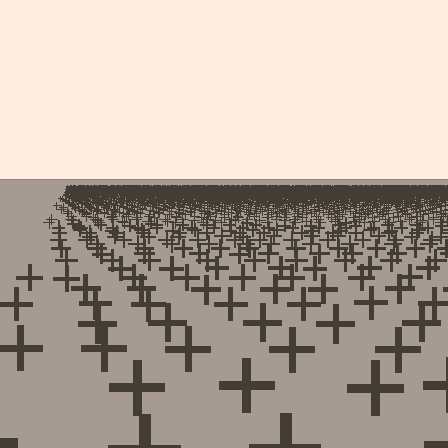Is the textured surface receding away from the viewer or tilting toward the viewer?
The surface is receding away from the viewer. Texture elements get smaller and denser toward the top.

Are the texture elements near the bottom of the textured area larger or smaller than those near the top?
Larger. Near the bottom, elements are closer to the viewer and appear at a bigger on-screen size.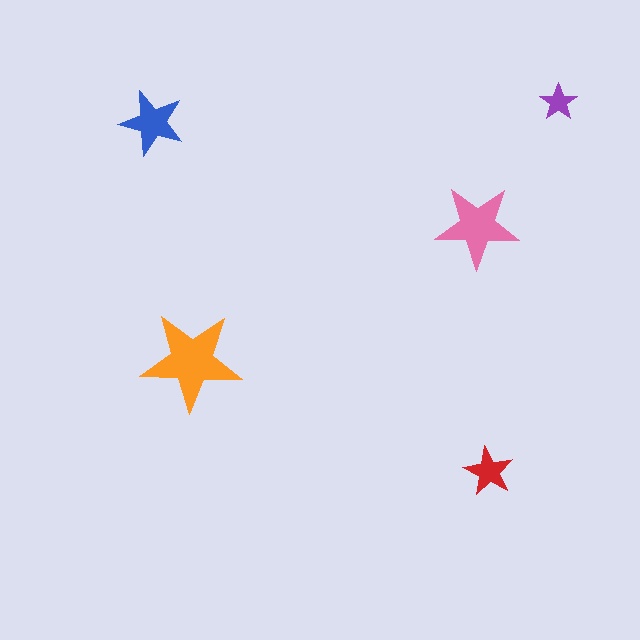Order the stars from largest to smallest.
the orange one, the pink one, the blue one, the red one, the purple one.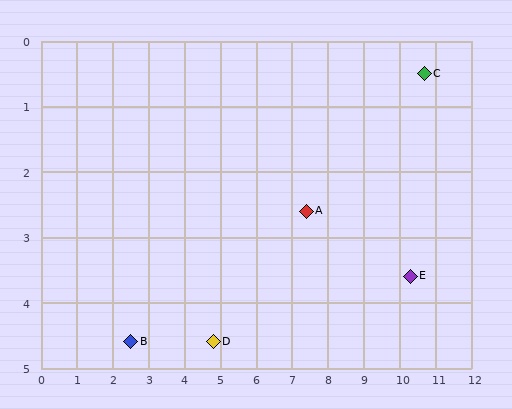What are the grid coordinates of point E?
Point E is at approximately (10.3, 3.6).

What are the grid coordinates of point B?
Point B is at approximately (2.5, 4.6).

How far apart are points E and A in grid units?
Points E and A are about 3.1 grid units apart.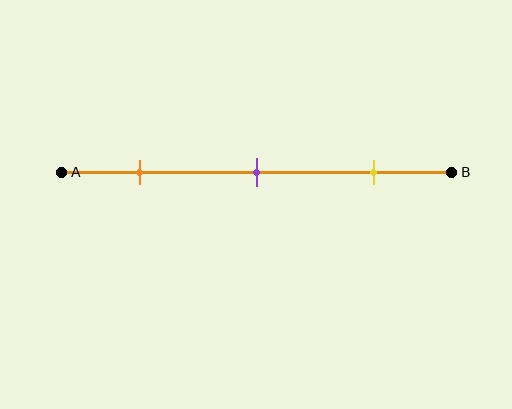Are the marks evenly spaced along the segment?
Yes, the marks are approximately evenly spaced.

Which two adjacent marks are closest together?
The orange and purple marks are the closest adjacent pair.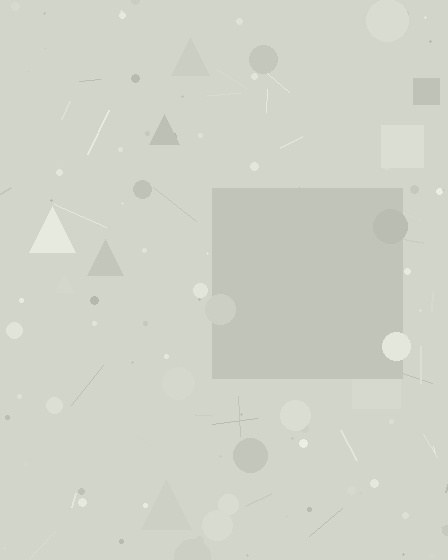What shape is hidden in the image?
A square is hidden in the image.